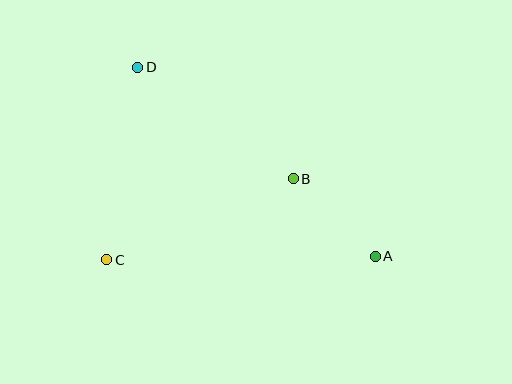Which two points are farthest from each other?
Points A and D are farthest from each other.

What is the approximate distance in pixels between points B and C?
The distance between B and C is approximately 203 pixels.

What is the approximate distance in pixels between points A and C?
The distance between A and C is approximately 268 pixels.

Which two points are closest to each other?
Points A and B are closest to each other.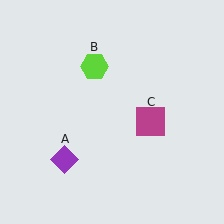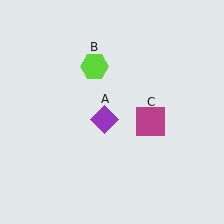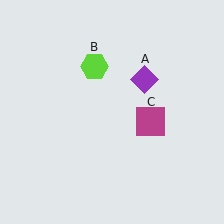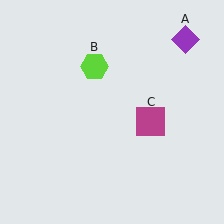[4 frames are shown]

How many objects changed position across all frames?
1 object changed position: purple diamond (object A).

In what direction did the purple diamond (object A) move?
The purple diamond (object A) moved up and to the right.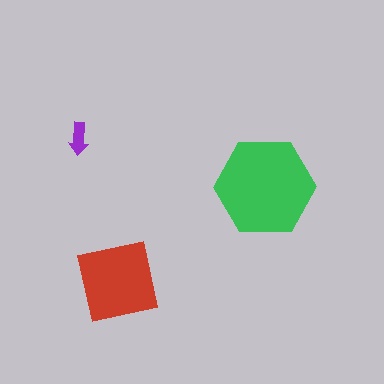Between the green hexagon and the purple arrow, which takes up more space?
The green hexagon.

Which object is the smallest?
The purple arrow.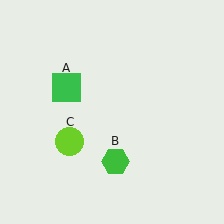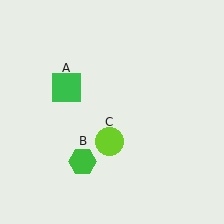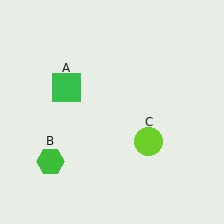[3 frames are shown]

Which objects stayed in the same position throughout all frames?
Green square (object A) remained stationary.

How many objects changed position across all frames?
2 objects changed position: green hexagon (object B), lime circle (object C).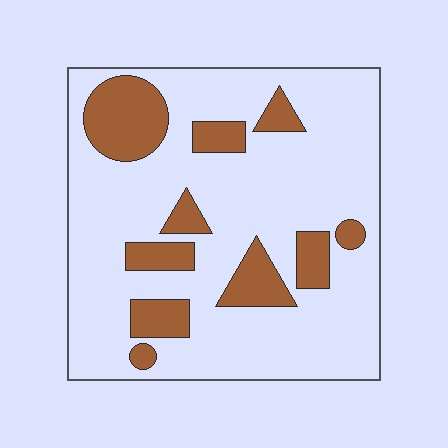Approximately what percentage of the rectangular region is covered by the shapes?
Approximately 20%.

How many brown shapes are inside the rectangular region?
10.